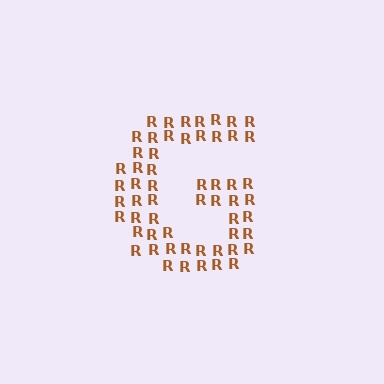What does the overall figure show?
The overall figure shows the letter G.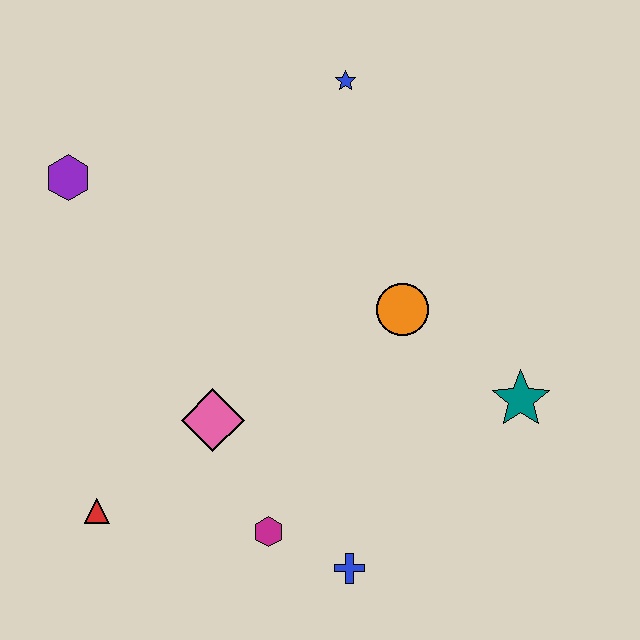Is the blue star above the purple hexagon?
Yes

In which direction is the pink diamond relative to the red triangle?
The pink diamond is to the right of the red triangle.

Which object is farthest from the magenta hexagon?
The blue star is farthest from the magenta hexagon.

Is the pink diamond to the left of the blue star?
Yes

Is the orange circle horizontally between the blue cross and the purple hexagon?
No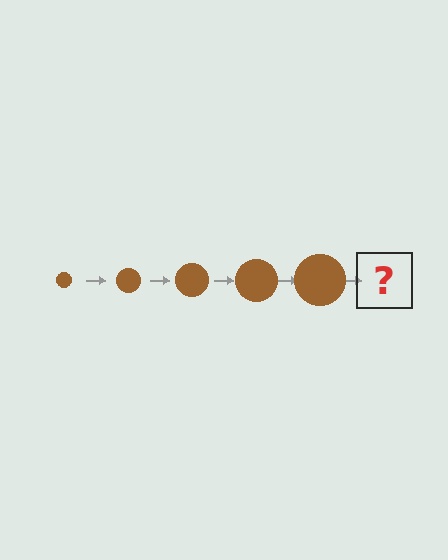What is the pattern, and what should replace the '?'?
The pattern is that the circle gets progressively larger each step. The '?' should be a brown circle, larger than the previous one.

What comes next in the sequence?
The next element should be a brown circle, larger than the previous one.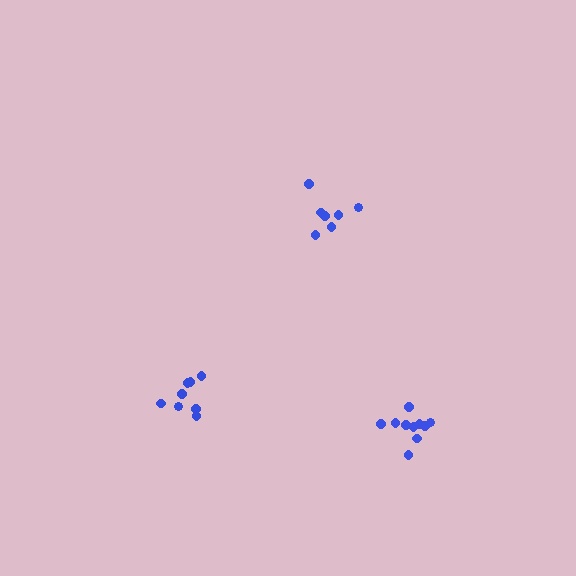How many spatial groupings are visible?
There are 3 spatial groupings.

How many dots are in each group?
Group 1: 7 dots, Group 2: 8 dots, Group 3: 10 dots (25 total).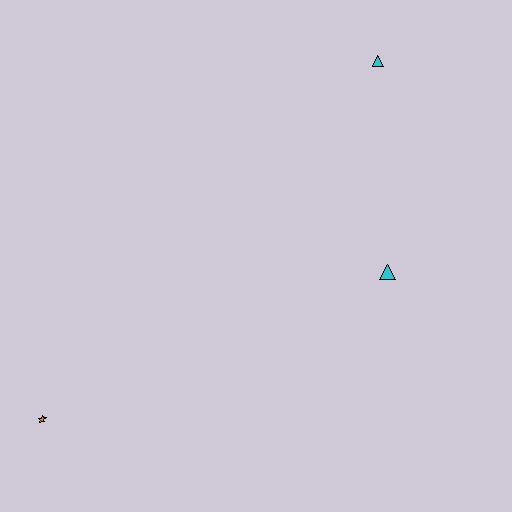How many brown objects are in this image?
There are no brown objects.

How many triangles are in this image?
There are 2 triangles.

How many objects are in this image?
There are 3 objects.